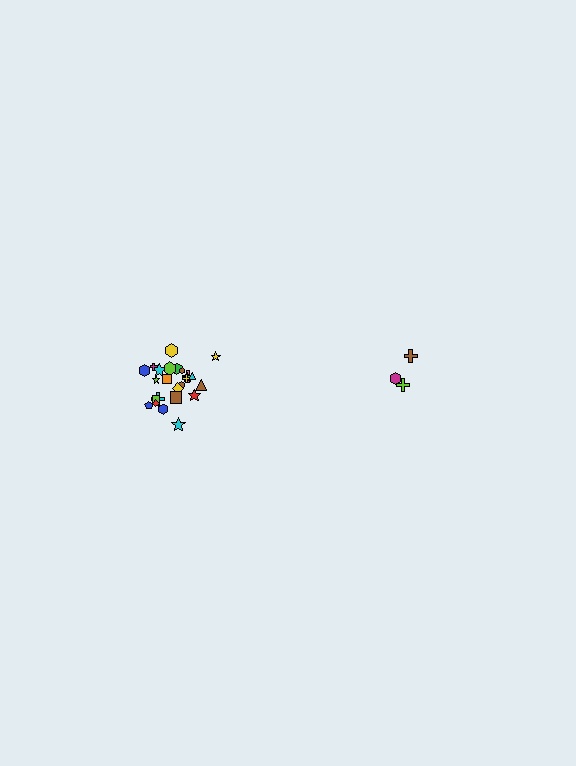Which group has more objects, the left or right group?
The left group.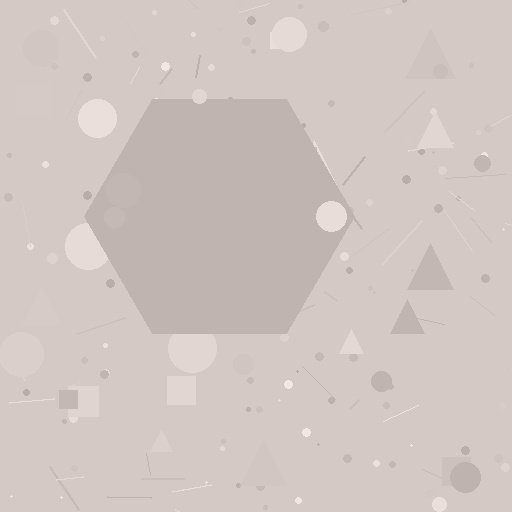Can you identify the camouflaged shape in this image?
The camouflaged shape is a hexagon.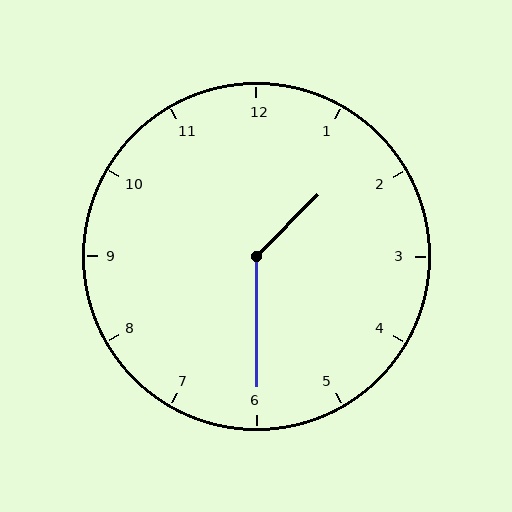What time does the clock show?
1:30.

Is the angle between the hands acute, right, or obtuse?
It is obtuse.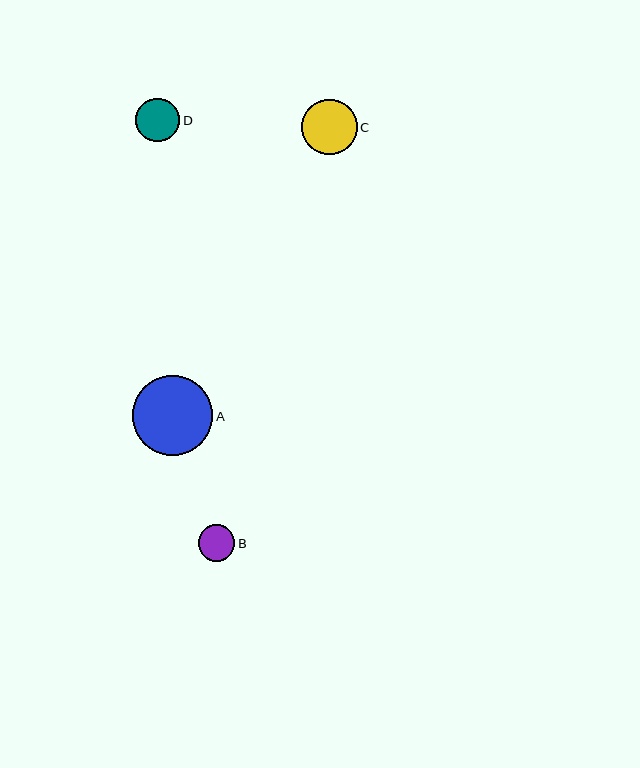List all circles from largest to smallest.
From largest to smallest: A, C, D, B.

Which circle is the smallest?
Circle B is the smallest with a size of approximately 36 pixels.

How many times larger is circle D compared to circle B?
Circle D is approximately 1.2 times the size of circle B.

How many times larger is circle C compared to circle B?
Circle C is approximately 1.5 times the size of circle B.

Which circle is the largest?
Circle A is the largest with a size of approximately 80 pixels.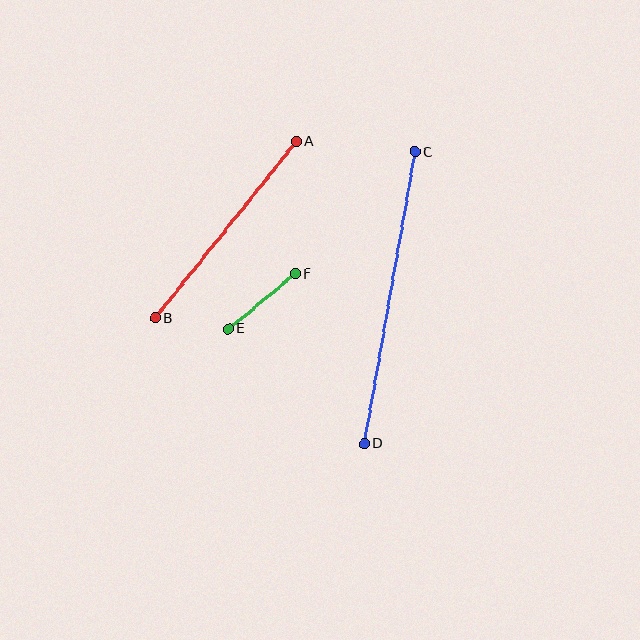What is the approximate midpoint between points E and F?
The midpoint is at approximately (262, 301) pixels.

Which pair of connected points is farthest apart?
Points C and D are farthest apart.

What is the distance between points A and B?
The distance is approximately 226 pixels.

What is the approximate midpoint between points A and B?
The midpoint is at approximately (226, 230) pixels.